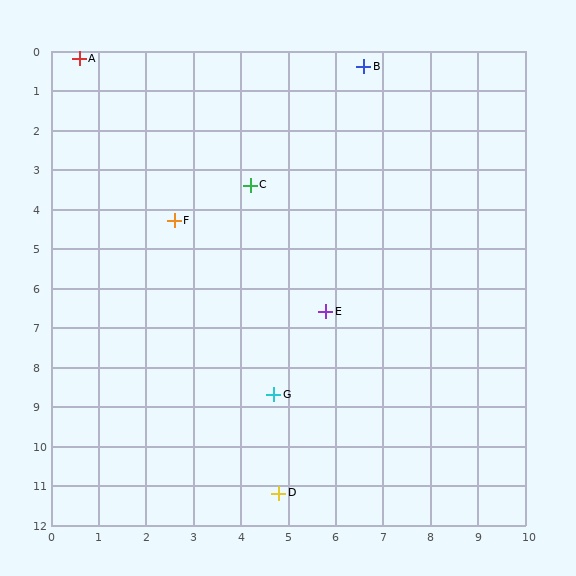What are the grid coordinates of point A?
Point A is at approximately (0.6, 0.2).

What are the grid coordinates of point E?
Point E is at approximately (5.8, 6.6).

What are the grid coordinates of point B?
Point B is at approximately (6.6, 0.4).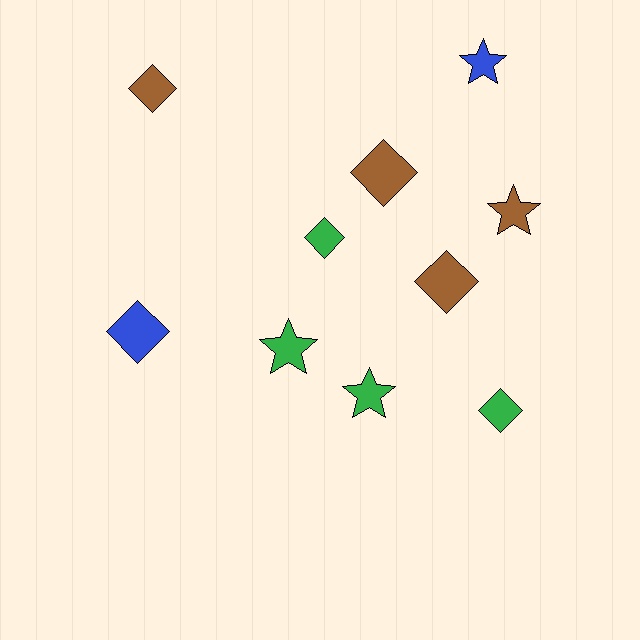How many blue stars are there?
There is 1 blue star.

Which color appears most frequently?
Green, with 4 objects.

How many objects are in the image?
There are 10 objects.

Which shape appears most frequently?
Diamond, with 6 objects.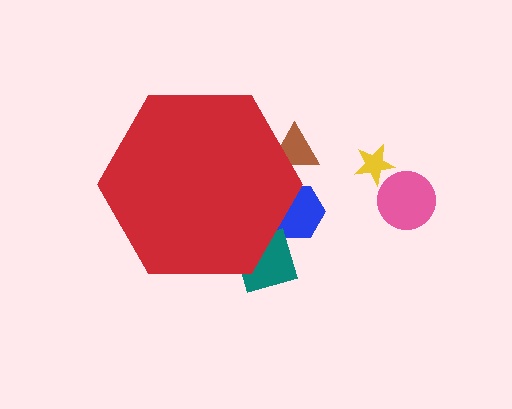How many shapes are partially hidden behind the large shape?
3 shapes are partially hidden.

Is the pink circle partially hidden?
No, the pink circle is fully visible.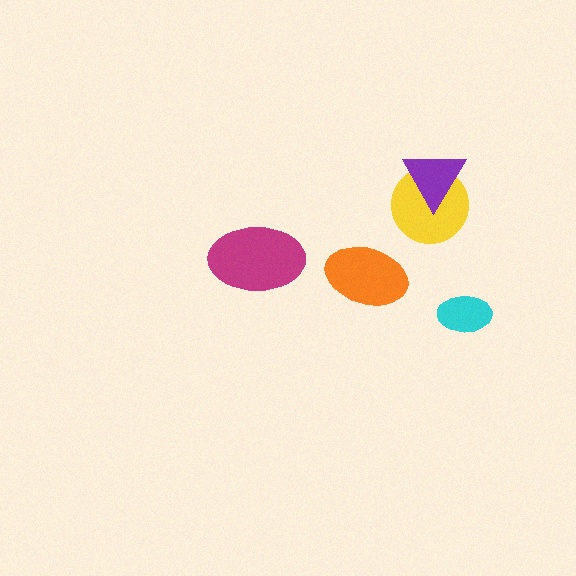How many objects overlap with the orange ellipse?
0 objects overlap with the orange ellipse.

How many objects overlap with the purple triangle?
1 object overlaps with the purple triangle.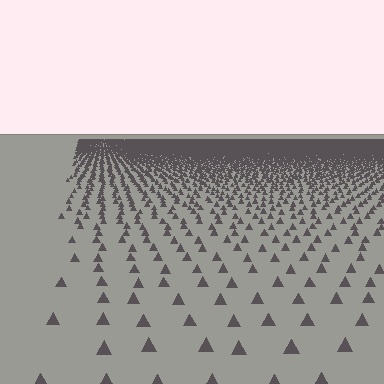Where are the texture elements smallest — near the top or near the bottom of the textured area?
Near the top.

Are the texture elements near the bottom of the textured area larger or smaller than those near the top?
Larger. Near the bottom, elements are closer to the viewer and appear at a bigger on-screen size.